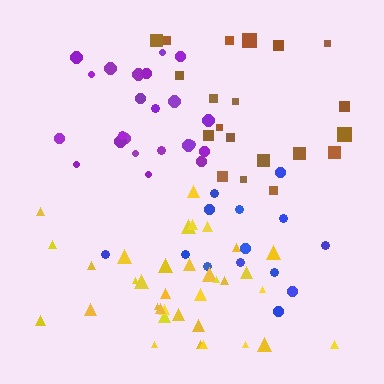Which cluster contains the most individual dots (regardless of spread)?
Yellow (35).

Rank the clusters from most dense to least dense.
purple, blue, yellow, brown.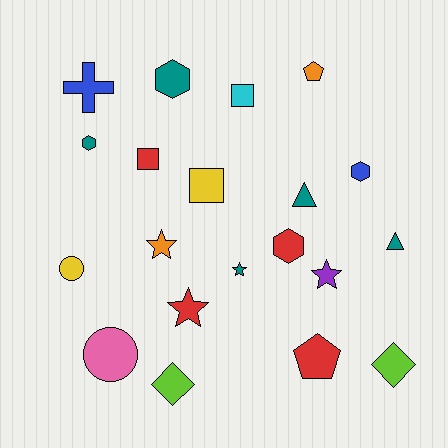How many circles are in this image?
There are 2 circles.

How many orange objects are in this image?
There are 2 orange objects.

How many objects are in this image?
There are 20 objects.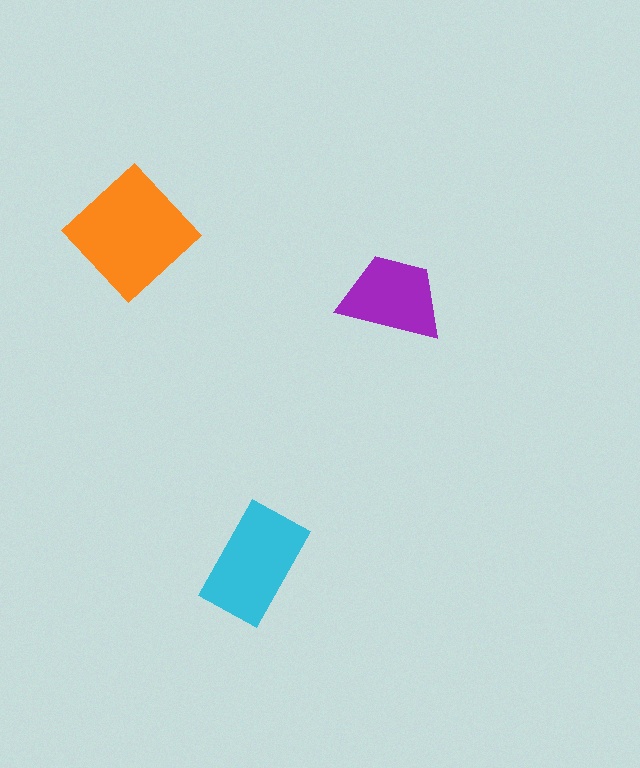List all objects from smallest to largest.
The purple trapezoid, the cyan rectangle, the orange diamond.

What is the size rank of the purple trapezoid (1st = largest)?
3rd.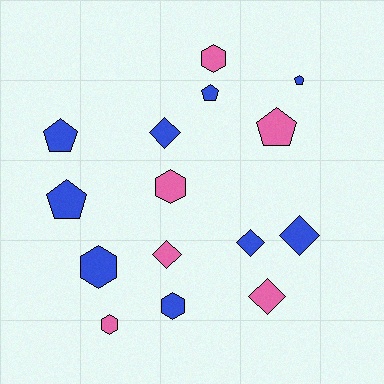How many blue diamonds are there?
There are 3 blue diamonds.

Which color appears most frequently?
Blue, with 9 objects.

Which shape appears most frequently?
Pentagon, with 5 objects.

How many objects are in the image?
There are 15 objects.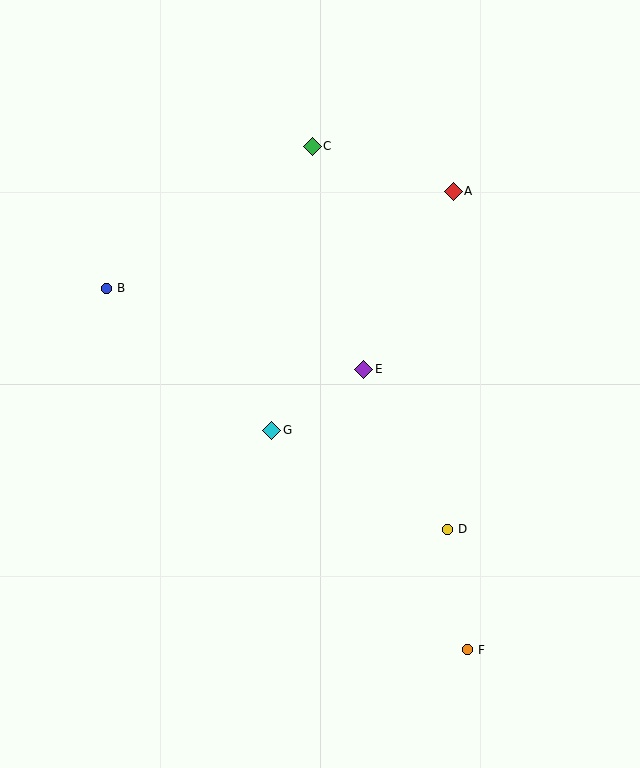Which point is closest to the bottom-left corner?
Point G is closest to the bottom-left corner.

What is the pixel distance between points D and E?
The distance between D and E is 181 pixels.